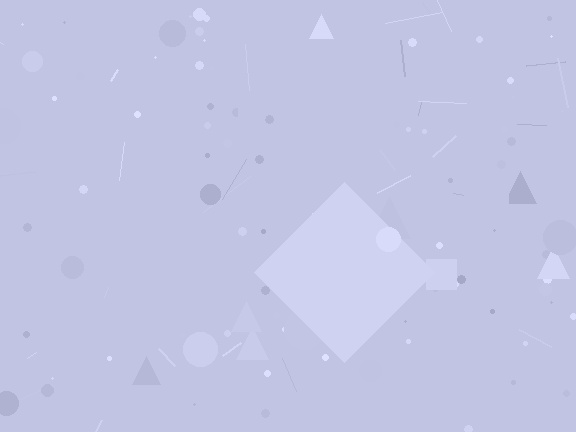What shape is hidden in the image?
A diamond is hidden in the image.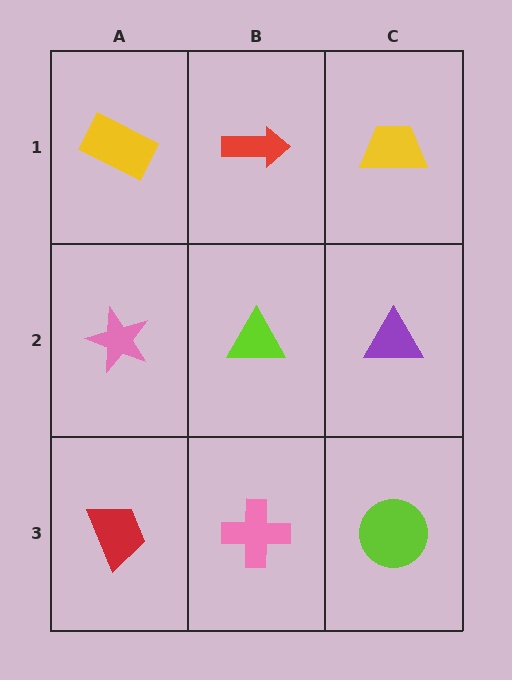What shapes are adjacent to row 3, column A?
A pink star (row 2, column A), a pink cross (row 3, column B).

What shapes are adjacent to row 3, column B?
A lime triangle (row 2, column B), a red trapezoid (row 3, column A), a lime circle (row 3, column C).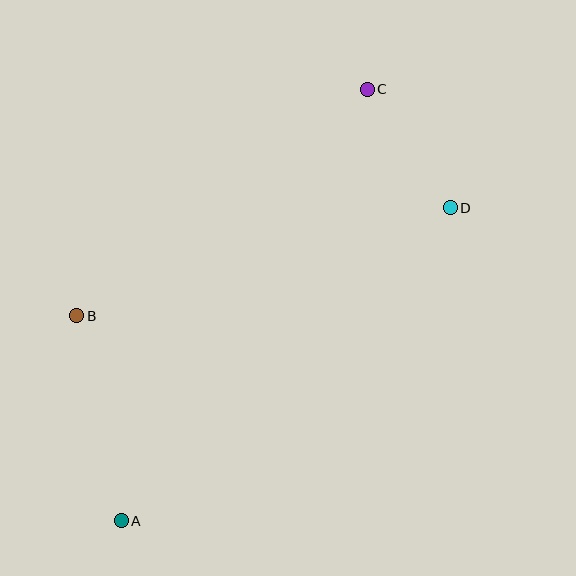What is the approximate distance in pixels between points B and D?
The distance between B and D is approximately 389 pixels.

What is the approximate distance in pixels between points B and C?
The distance between B and C is approximately 369 pixels.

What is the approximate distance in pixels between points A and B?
The distance between A and B is approximately 210 pixels.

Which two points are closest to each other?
Points C and D are closest to each other.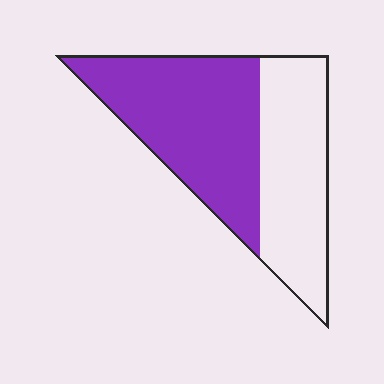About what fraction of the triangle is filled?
About three fifths (3/5).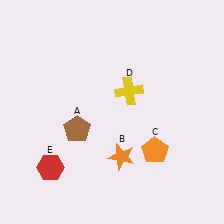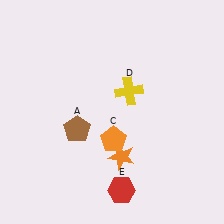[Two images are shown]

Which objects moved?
The objects that moved are: the orange pentagon (C), the red hexagon (E).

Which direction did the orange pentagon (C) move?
The orange pentagon (C) moved left.